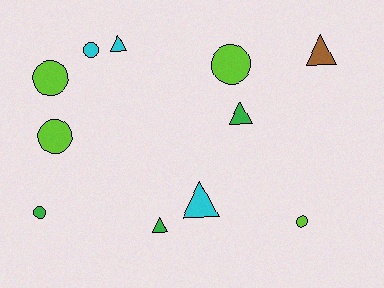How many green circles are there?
There is 1 green circle.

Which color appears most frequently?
Lime, with 4 objects.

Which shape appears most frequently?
Circle, with 6 objects.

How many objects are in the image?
There are 11 objects.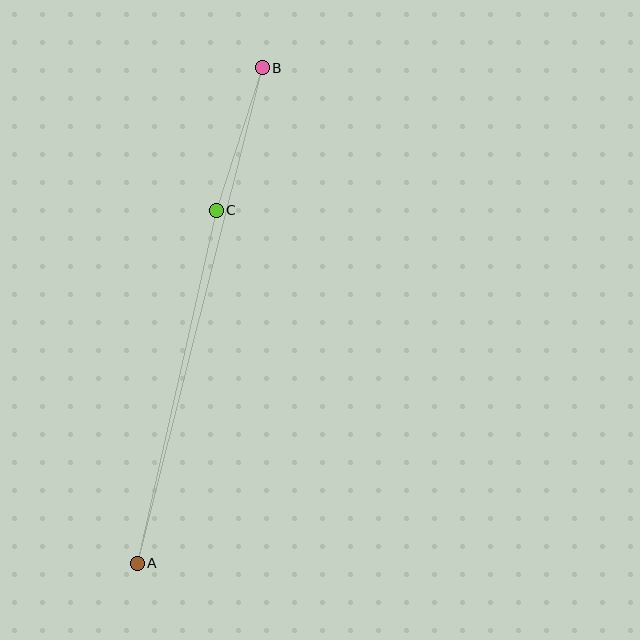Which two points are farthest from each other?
Points A and B are farthest from each other.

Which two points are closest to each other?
Points B and C are closest to each other.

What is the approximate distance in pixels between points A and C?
The distance between A and C is approximately 362 pixels.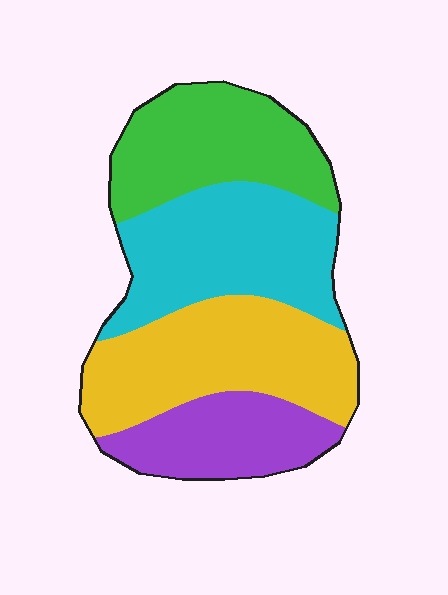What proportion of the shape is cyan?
Cyan takes up between a sixth and a third of the shape.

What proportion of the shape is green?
Green covers about 25% of the shape.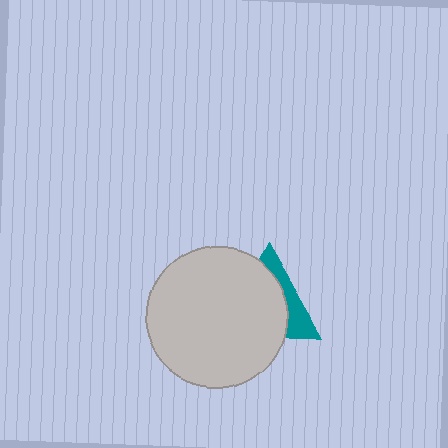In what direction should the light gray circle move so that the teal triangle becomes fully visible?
The light gray circle should move toward the lower-left. That is the shortest direction to clear the overlap and leave the teal triangle fully visible.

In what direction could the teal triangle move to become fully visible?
The teal triangle could move toward the upper-right. That would shift it out from behind the light gray circle entirely.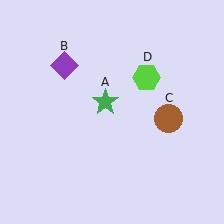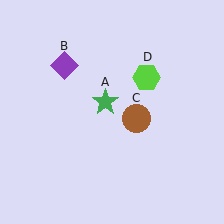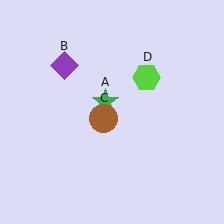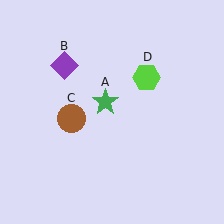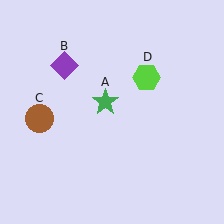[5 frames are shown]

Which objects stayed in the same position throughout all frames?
Green star (object A) and purple diamond (object B) and lime hexagon (object D) remained stationary.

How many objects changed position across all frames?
1 object changed position: brown circle (object C).